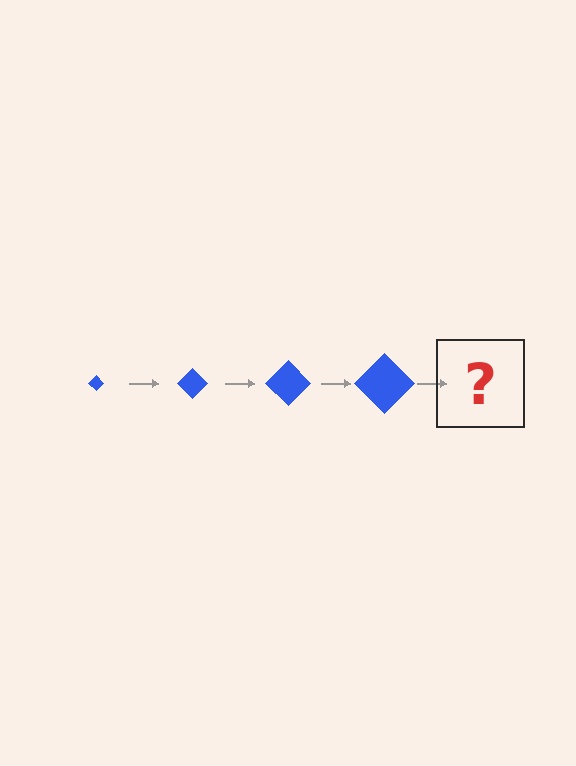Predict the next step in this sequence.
The next step is a blue diamond, larger than the previous one.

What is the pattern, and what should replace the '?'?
The pattern is that the diamond gets progressively larger each step. The '?' should be a blue diamond, larger than the previous one.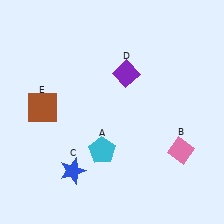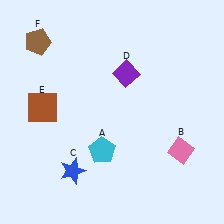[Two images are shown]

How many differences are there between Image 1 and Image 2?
There is 1 difference between the two images.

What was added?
A brown pentagon (F) was added in Image 2.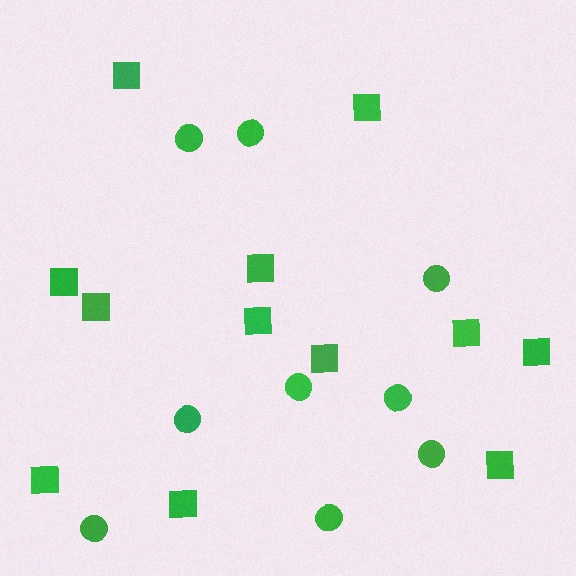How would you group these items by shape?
There are 2 groups: one group of circles (9) and one group of squares (12).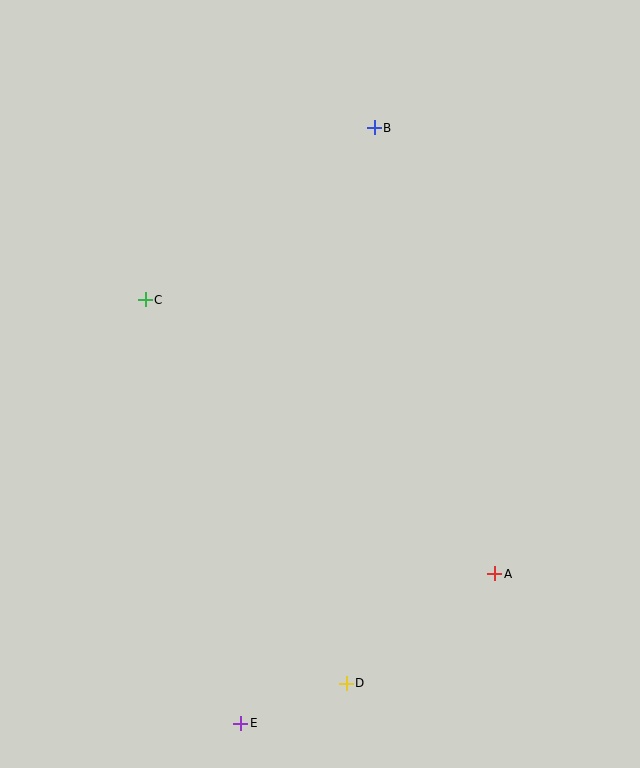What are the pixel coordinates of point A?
Point A is at (495, 574).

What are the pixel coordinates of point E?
Point E is at (241, 723).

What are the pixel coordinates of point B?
Point B is at (374, 128).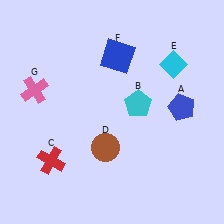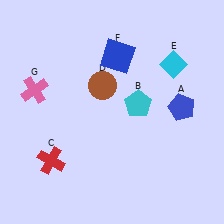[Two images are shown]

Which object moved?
The brown circle (D) moved up.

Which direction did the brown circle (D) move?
The brown circle (D) moved up.